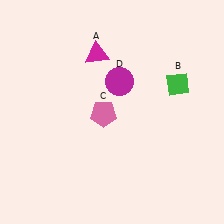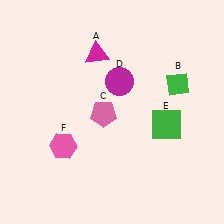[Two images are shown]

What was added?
A green square (E), a pink hexagon (F) were added in Image 2.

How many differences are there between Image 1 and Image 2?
There are 2 differences between the two images.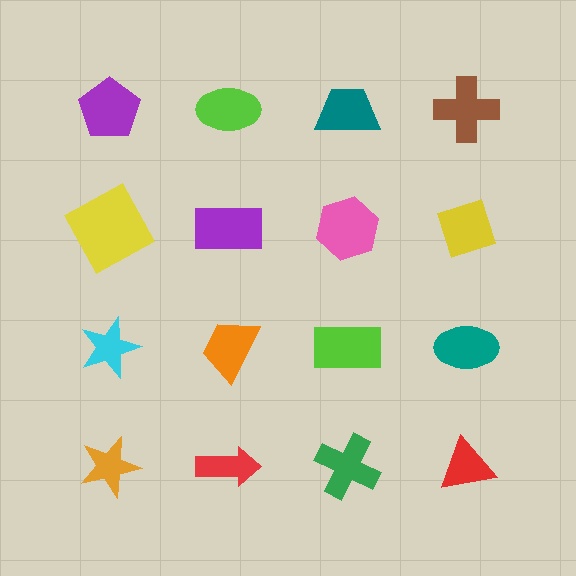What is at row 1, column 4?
A brown cross.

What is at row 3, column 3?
A lime rectangle.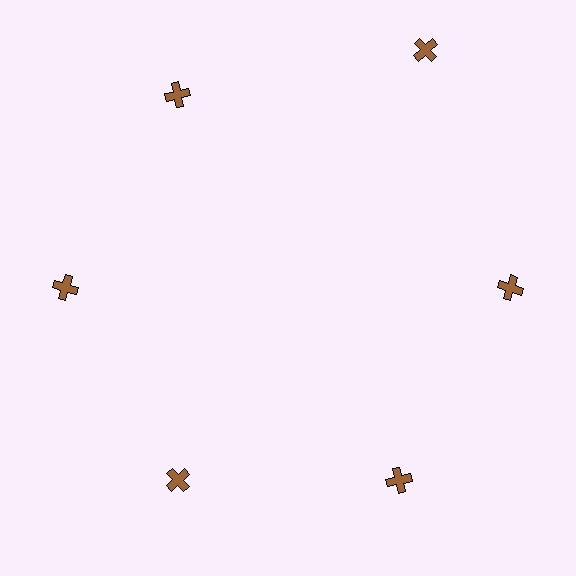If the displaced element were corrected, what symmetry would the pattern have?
It would have 6-fold rotational symmetry — the pattern would map onto itself every 60 degrees.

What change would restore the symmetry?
The symmetry would be restored by moving it inward, back onto the ring so that all 6 crosses sit at equal angles and equal distance from the center.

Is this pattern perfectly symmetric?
No. The 6 brown crosses are arranged in a ring, but one element near the 1 o'clock position is pushed outward from the center, breaking the 6-fold rotational symmetry.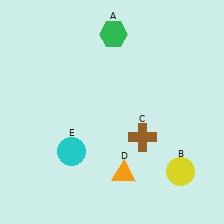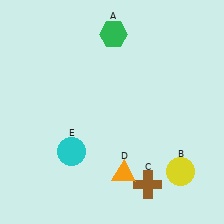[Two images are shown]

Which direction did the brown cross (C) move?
The brown cross (C) moved down.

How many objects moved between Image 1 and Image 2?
1 object moved between the two images.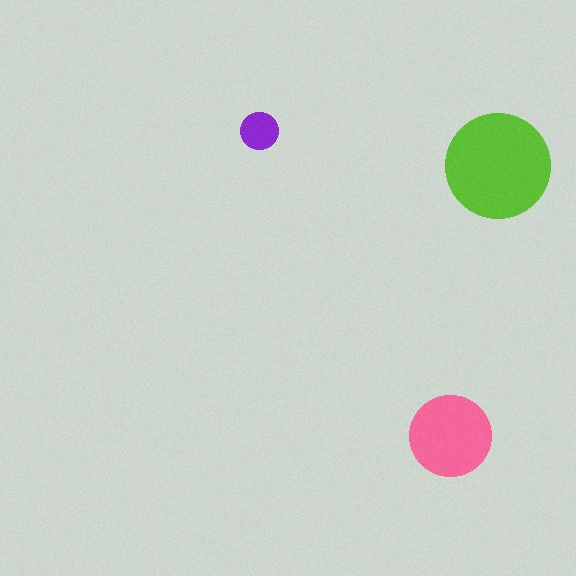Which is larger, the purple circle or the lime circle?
The lime one.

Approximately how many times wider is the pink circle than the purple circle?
About 2 times wider.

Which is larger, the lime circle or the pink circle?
The lime one.